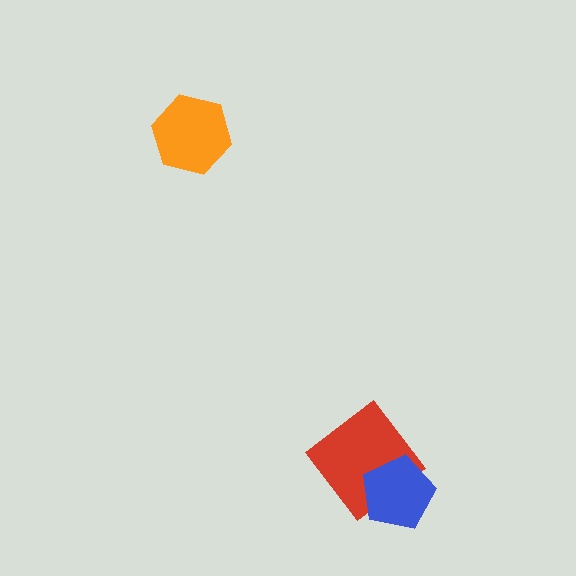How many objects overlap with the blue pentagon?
1 object overlaps with the blue pentagon.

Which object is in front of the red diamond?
The blue pentagon is in front of the red diamond.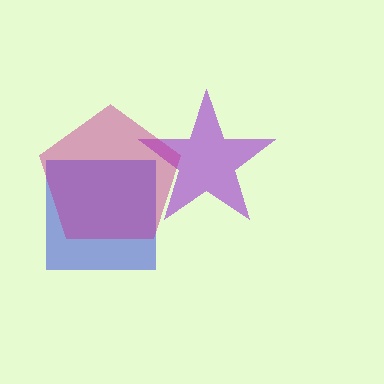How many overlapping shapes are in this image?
There are 3 overlapping shapes in the image.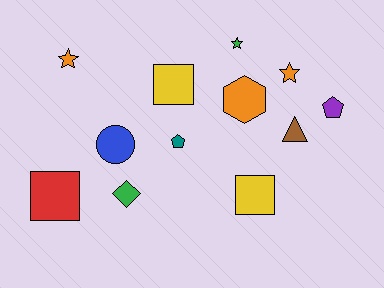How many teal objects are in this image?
There is 1 teal object.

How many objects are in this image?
There are 12 objects.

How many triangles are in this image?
There is 1 triangle.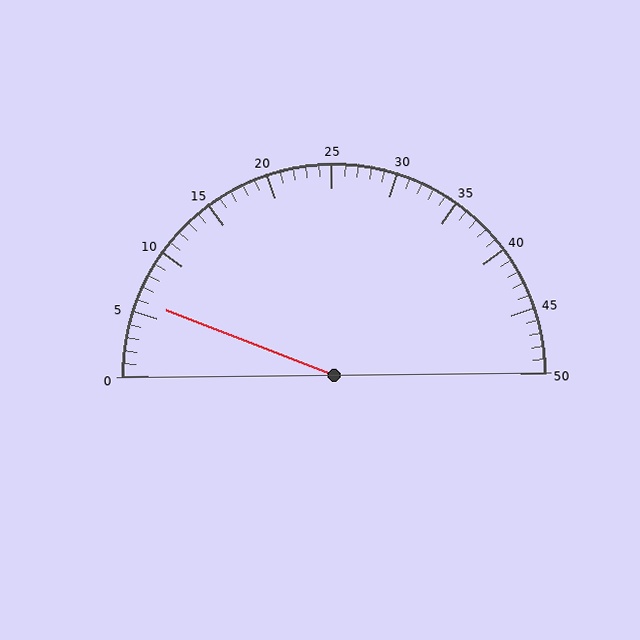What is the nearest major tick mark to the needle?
The nearest major tick mark is 5.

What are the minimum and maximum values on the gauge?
The gauge ranges from 0 to 50.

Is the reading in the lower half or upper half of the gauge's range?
The reading is in the lower half of the range (0 to 50).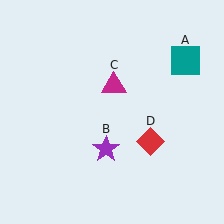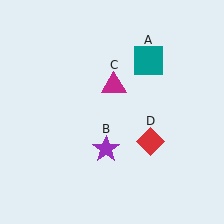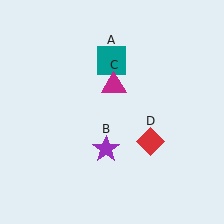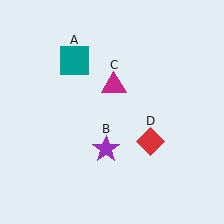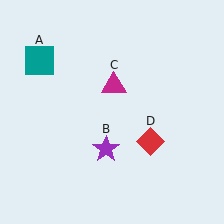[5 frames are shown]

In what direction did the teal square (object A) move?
The teal square (object A) moved left.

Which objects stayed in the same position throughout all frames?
Purple star (object B) and magenta triangle (object C) and red diamond (object D) remained stationary.